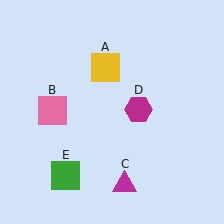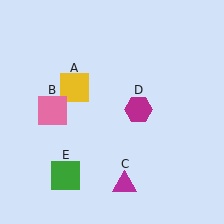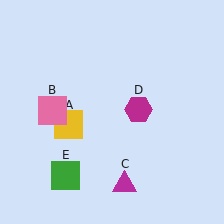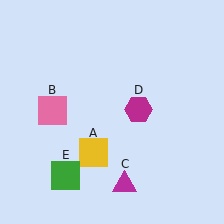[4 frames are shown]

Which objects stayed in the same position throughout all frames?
Pink square (object B) and magenta triangle (object C) and magenta hexagon (object D) and green square (object E) remained stationary.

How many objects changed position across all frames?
1 object changed position: yellow square (object A).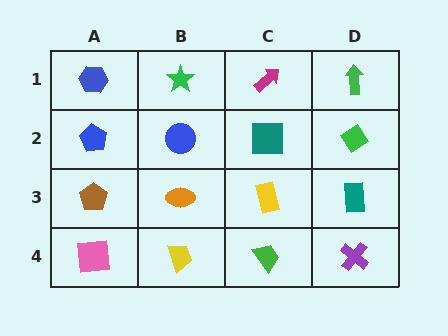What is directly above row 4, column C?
A yellow rectangle.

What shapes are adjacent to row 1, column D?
A green diamond (row 2, column D), a magenta arrow (row 1, column C).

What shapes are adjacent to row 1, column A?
A blue pentagon (row 2, column A), a green star (row 1, column B).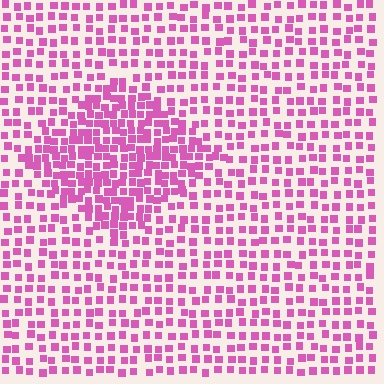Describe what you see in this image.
The image contains small pink elements arranged at two different densities. A diamond-shaped region is visible where the elements are more densely packed than the surrounding area.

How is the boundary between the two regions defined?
The boundary is defined by a change in element density (approximately 1.9x ratio). All elements are the same color, size, and shape.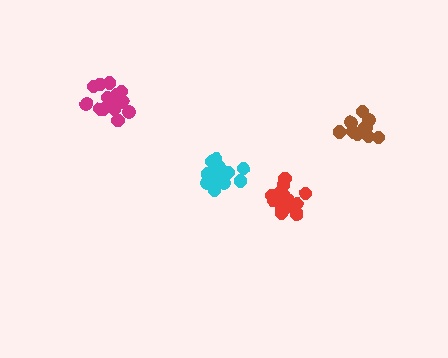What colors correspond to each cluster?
The clusters are colored: cyan, magenta, red, brown.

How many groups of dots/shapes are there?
There are 4 groups.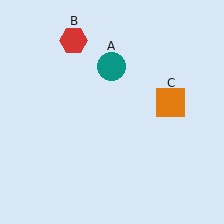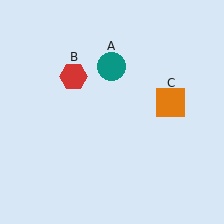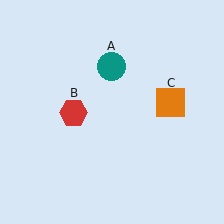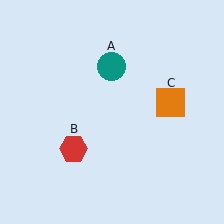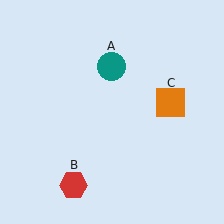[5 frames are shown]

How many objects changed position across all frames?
1 object changed position: red hexagon (object B).